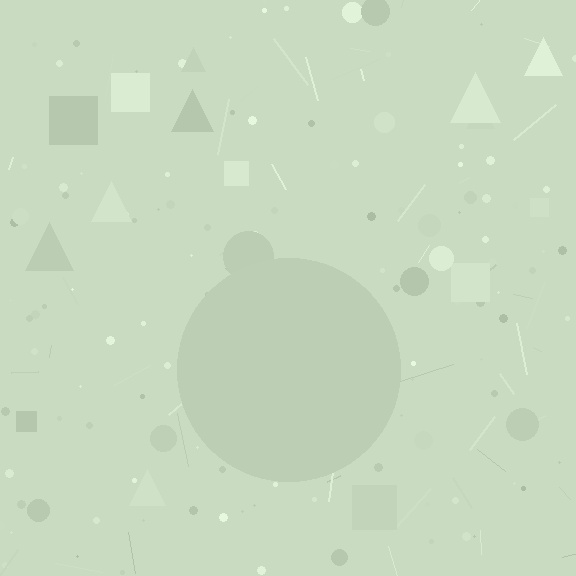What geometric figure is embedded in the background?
A circle is embedded in the background.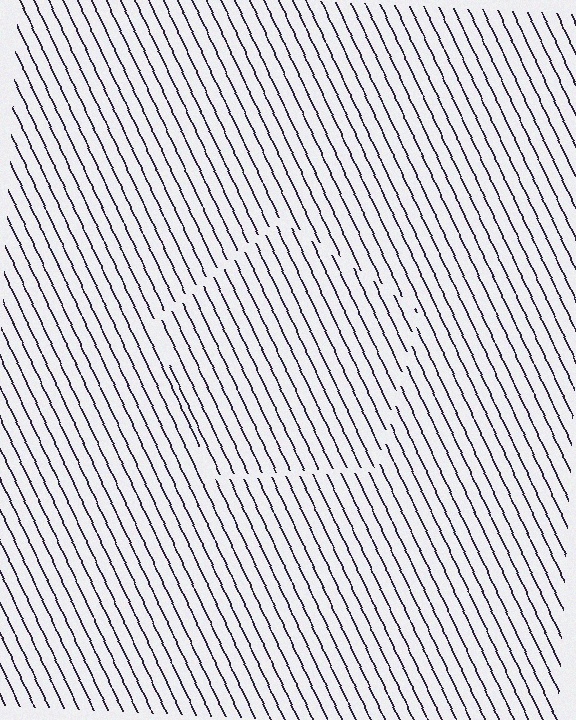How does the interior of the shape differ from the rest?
The interior of the shape contains the same grating, shifted by half a period — the contour is defined by the phase discontinuity where line-ends from the inner and outer gratings abut.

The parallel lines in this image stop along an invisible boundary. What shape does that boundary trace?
An illusory pentagon. The interior of the shape contains the same grating, shifted by half a period — the contour is defined by the phase discontinuity where line-ends from the inner and outer gratings abut.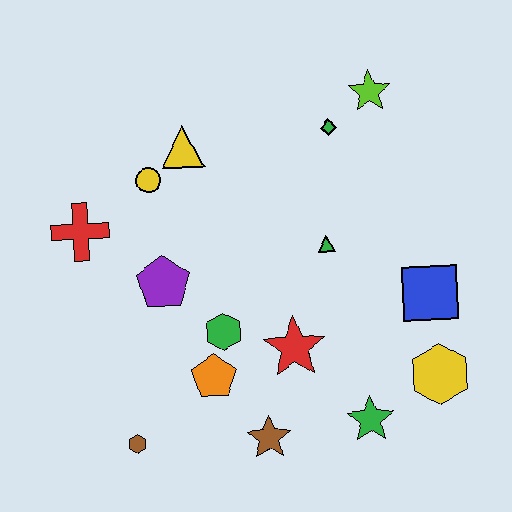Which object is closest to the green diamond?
The lime star is closest to the green diamond.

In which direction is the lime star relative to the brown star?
The lime star is above the brown star.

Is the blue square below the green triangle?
Yes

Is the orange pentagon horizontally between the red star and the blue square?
No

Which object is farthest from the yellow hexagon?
The red cross is farthest from the yellow hexagon.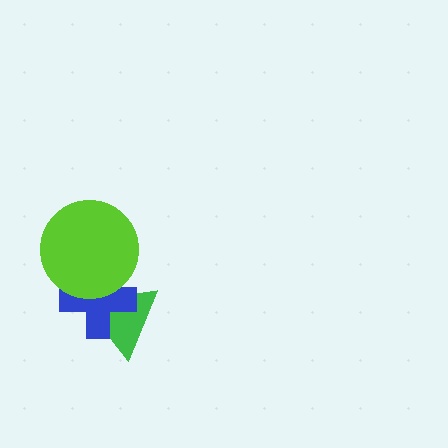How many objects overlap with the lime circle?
2 objects overlap with the lime circle.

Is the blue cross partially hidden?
Yes, it is partially covered by another shape.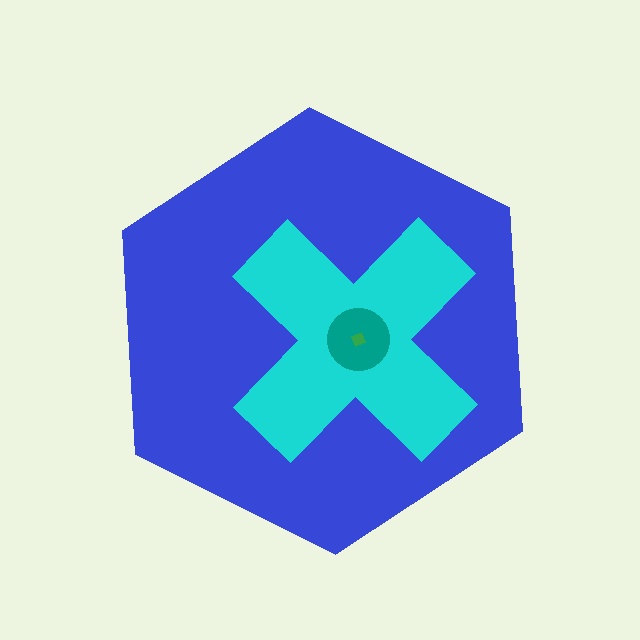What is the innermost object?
The green diamond.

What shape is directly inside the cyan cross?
The teal circle.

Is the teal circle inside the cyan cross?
Yes.